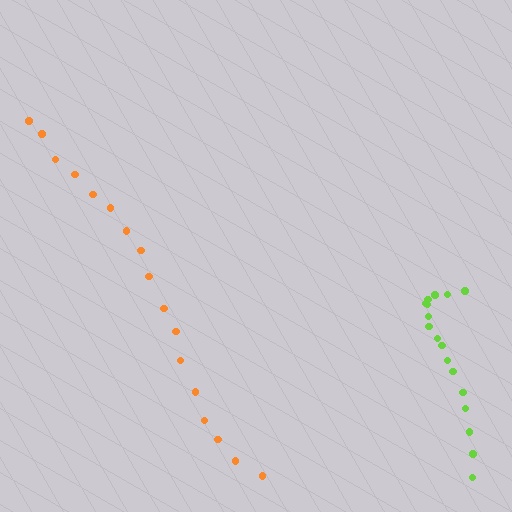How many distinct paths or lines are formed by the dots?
There are 2 distinct paths.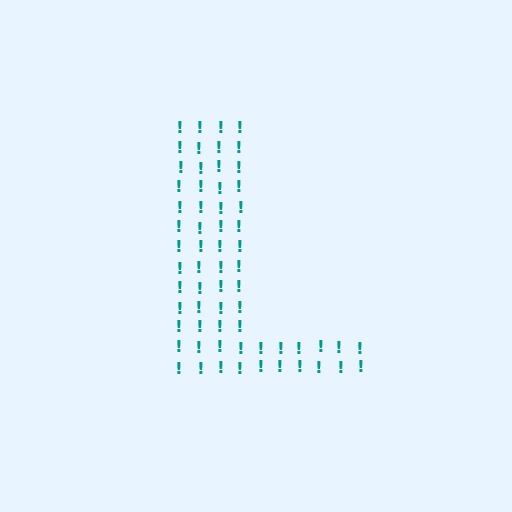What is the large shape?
The large shape is the letter L.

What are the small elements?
The small elements are exclamation marks.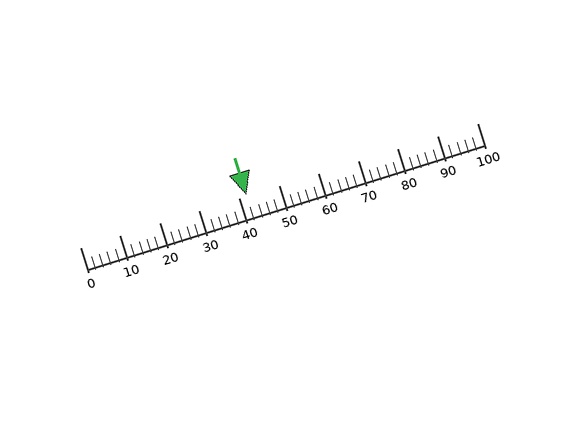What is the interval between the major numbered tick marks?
The major tick marks are spaced 10 units apart.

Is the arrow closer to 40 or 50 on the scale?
The arrow is closer to 40.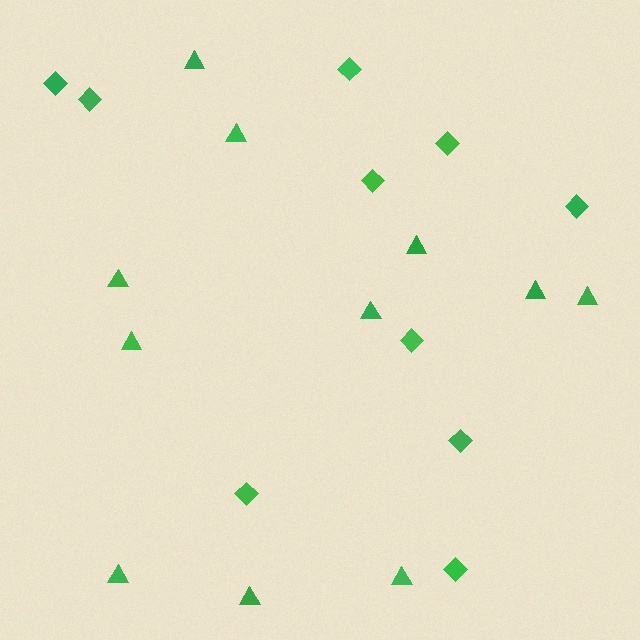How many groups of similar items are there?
There are 2 groups: one group of triangles (11) and one group of diamonds (10).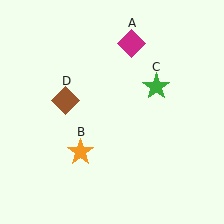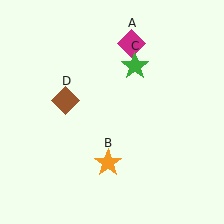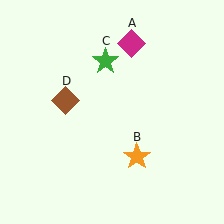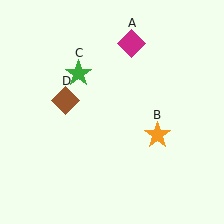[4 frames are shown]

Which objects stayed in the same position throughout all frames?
Magenta diamond (object A) and brown diamond (object D) remained stationary.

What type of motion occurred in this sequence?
The orange star (object B), green star (object C) rotated counterclockwise around the center of the scene.